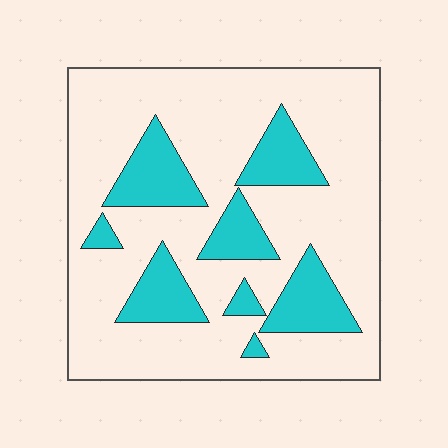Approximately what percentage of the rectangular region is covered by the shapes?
Approximately 25%.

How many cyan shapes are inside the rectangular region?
8.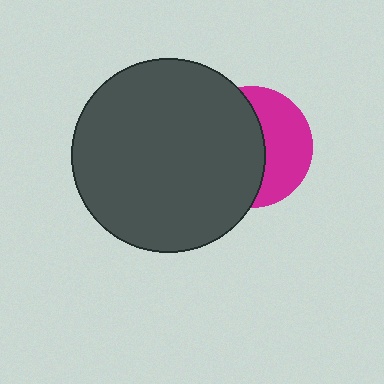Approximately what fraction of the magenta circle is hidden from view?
Roughly 57% of the magenta circle is hidden behind the dark gray circle.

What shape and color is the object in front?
The object in front is a dark gray circle.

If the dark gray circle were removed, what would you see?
You would see the complete magenta circle.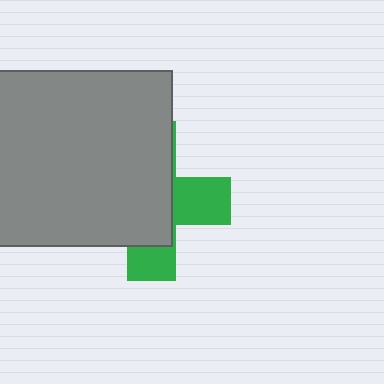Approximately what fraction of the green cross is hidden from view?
Roughly 65% of the green cross is hidden behind the gray square.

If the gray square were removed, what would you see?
You would see the complete green cross.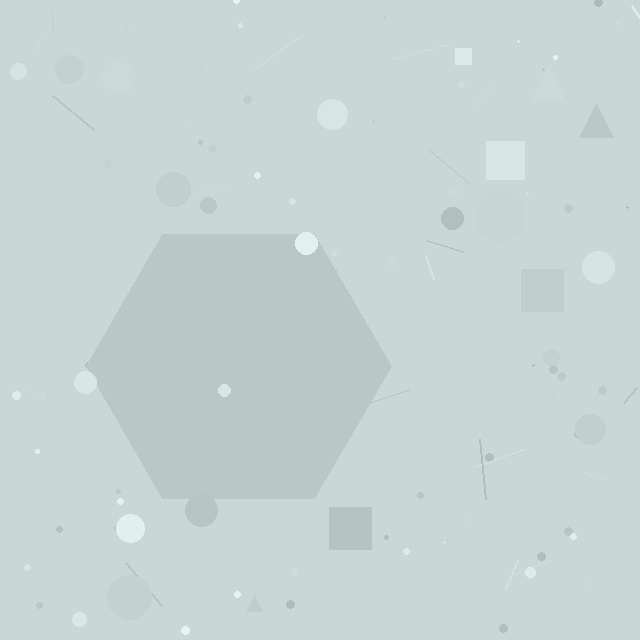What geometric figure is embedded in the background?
A hexagon is embedded in the background.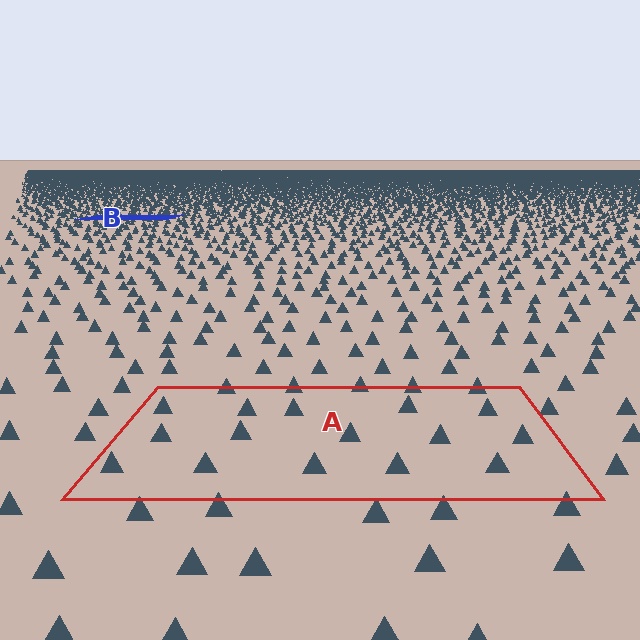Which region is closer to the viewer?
Region A is closer. The texture elements there are larger and more spread out.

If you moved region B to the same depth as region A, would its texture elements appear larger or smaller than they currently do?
They would appear larger. At a closer depth, the same texture elements are projected at a bigger on-screen size.